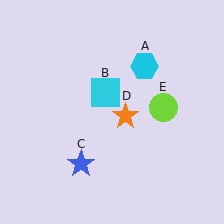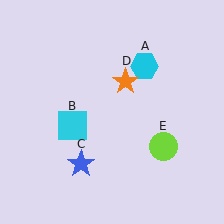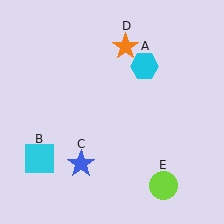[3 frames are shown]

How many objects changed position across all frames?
3 objects changed position: cyan square (object B), orange star (object D), lime circle (object E).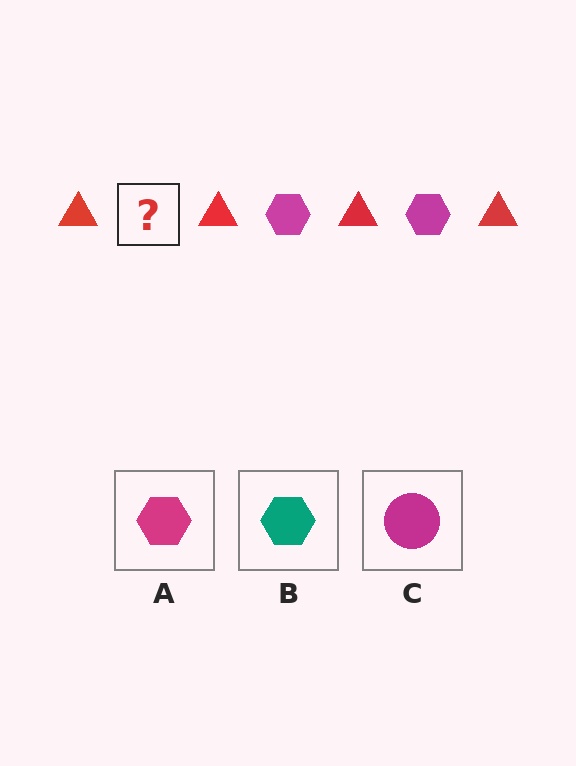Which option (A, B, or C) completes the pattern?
A.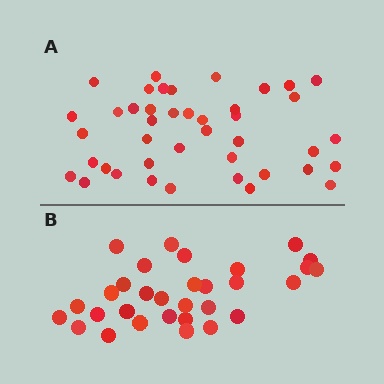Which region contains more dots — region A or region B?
Region A (the top region) has more dots.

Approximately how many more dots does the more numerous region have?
Region A has roughly 12 or so more dots than region B.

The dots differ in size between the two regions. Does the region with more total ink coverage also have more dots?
No. Region B has more total ink coverage because its dots are larger, but region A actually contains more individual dots. Total area can be misleading — the number of items is what matters here.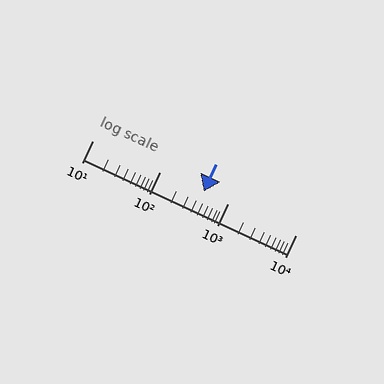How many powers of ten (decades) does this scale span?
The scale spans 3 decades, from 10 to 10000.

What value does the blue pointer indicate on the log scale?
The pointer indicates approximately 440.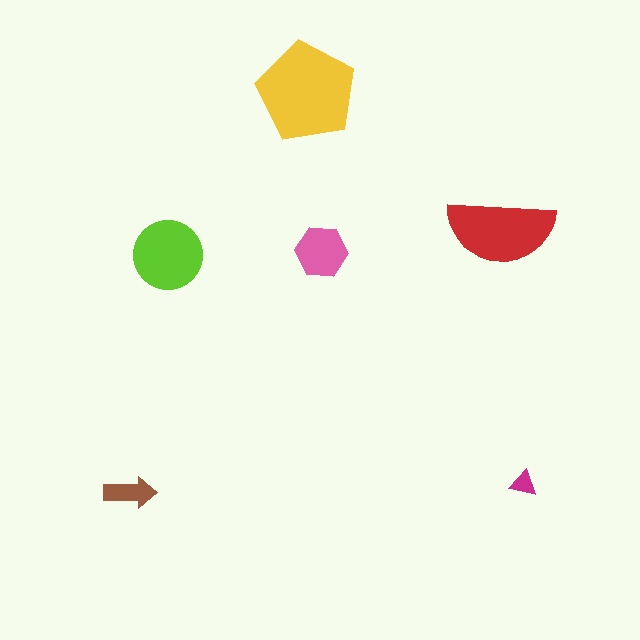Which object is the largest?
The yellow pentagon.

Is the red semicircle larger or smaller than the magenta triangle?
Larger.